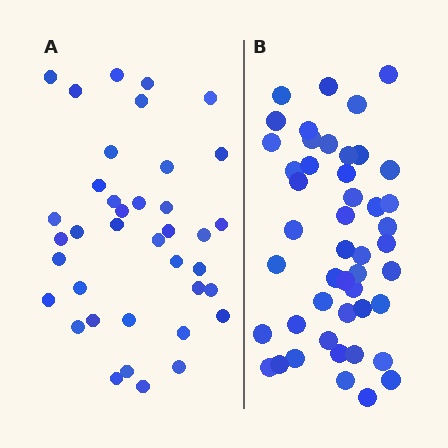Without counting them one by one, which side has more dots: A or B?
Region B (the right region) has more dots.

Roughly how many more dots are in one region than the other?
Region B has roughly 8 or so more dots than region A.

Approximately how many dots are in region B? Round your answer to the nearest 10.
About 50 dots. (The exact count is 47, which rounds to 50.)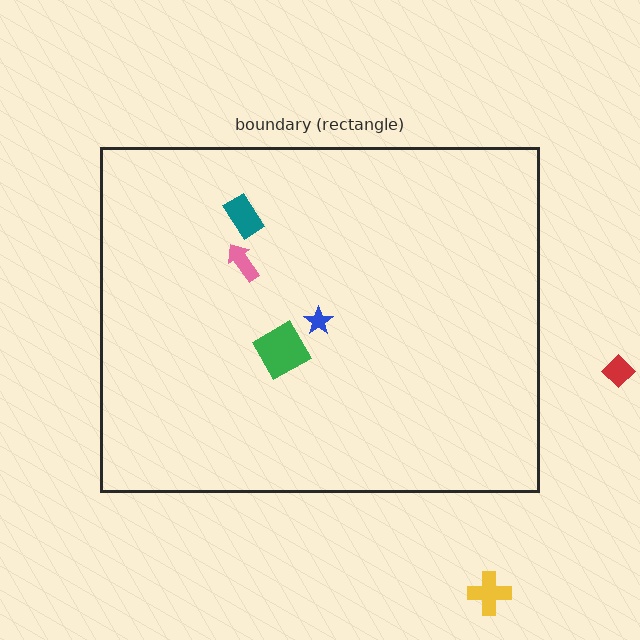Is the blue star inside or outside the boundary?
Inside.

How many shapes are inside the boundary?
4 inside, 2 outside.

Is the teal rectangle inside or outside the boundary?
Inside.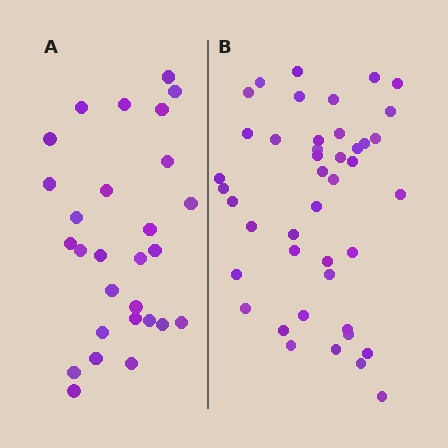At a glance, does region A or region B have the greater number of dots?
Region B (the right region) has more dots.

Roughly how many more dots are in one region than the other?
Region B has approximately 15 more dots than region A.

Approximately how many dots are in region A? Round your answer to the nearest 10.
About 30 dots. (The exact count is 28, which rounds to 30.)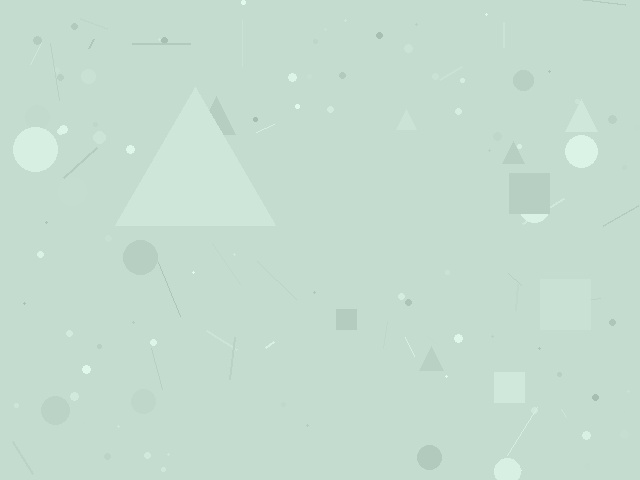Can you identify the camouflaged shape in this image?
The camouflaged shape is a triangle.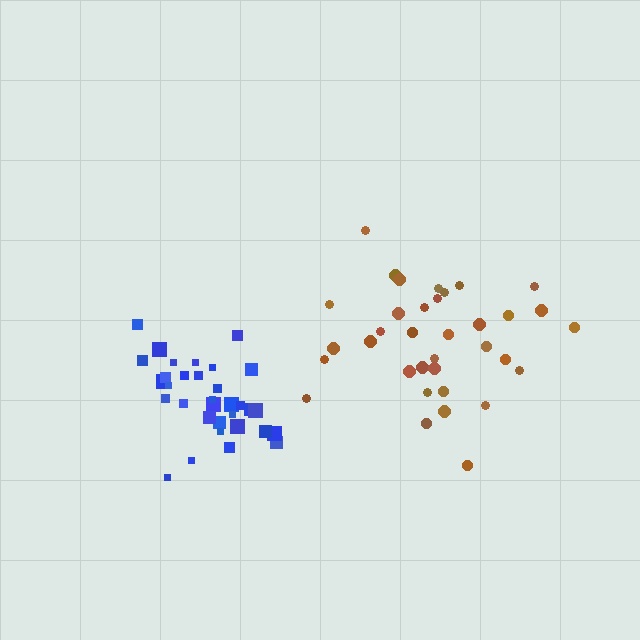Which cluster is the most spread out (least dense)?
Brown.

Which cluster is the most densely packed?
Blue.